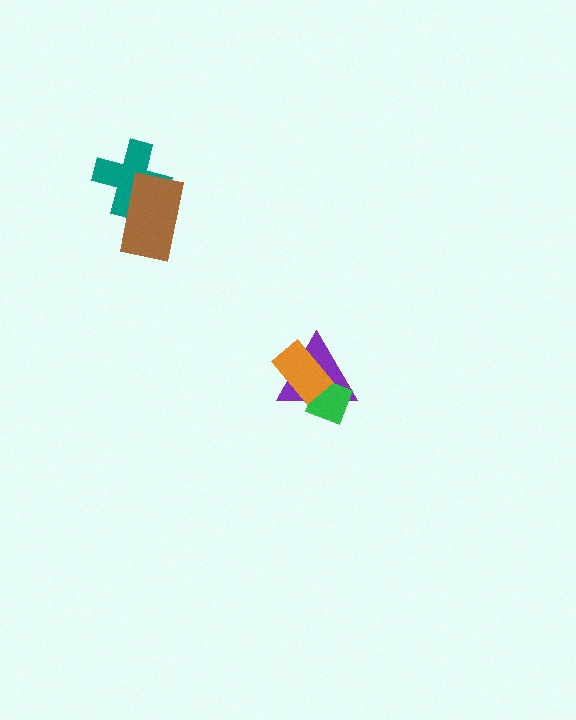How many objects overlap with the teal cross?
1 object overlaps with the teal cross.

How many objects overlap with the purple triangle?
2 objects overlap with the purple triangle.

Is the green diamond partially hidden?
Yes, it is partially covered by another shape.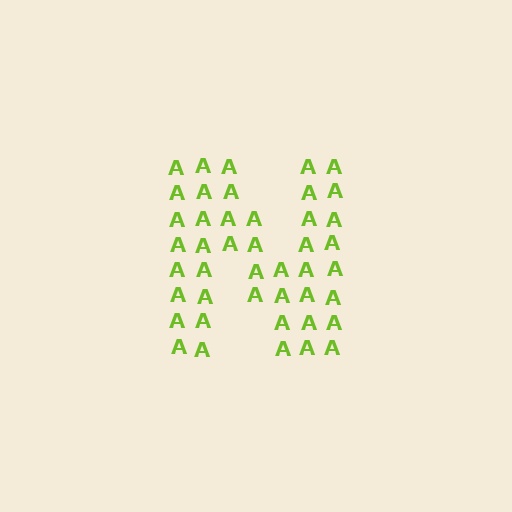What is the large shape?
The large shape is the letter N.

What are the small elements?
The small elements are letter A's.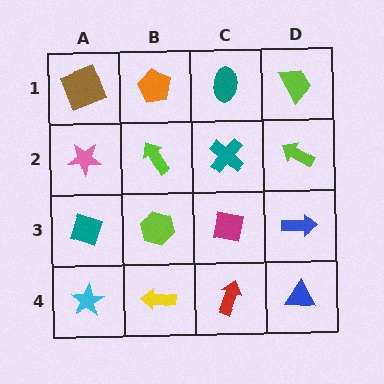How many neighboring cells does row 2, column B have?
4.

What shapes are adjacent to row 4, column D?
A blue arrow (row 3, column D), a red arrow (row 4, column C).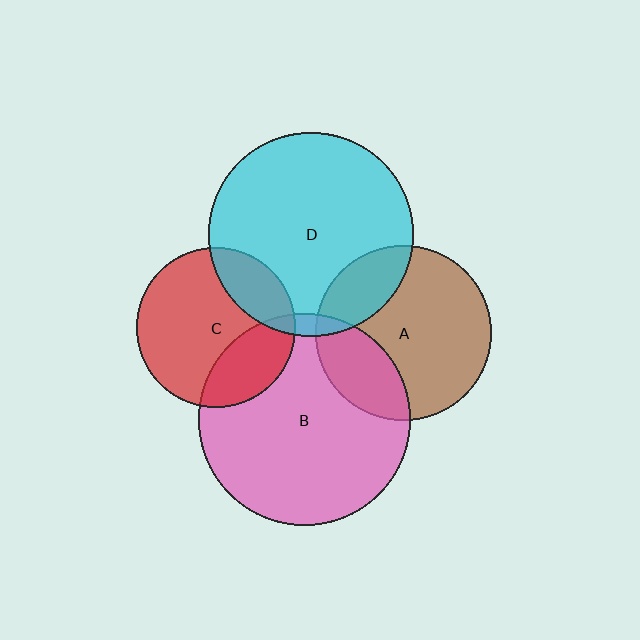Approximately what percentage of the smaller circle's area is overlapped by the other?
Approximately 25%.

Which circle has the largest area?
Circle B (pink).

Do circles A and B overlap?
Yes.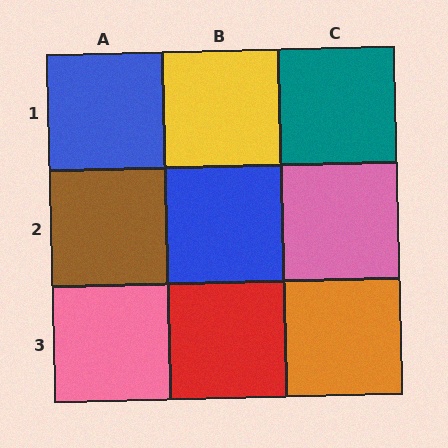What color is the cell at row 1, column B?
Yellow.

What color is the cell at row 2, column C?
Pink.